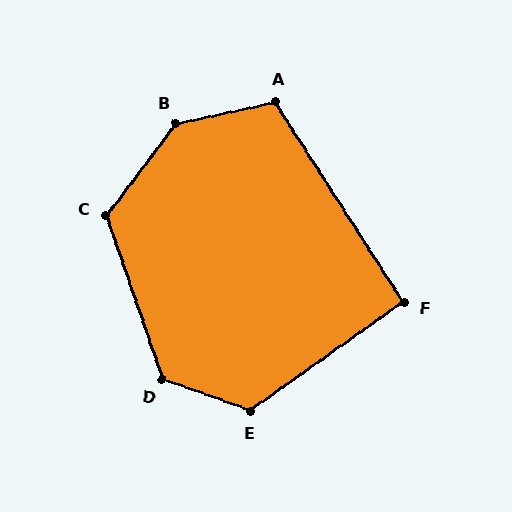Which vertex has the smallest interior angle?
F, at approximately 93 degrees.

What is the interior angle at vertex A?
Approximately 111 degrees (obtuse).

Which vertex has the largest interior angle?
B, at approximately 139 degrees.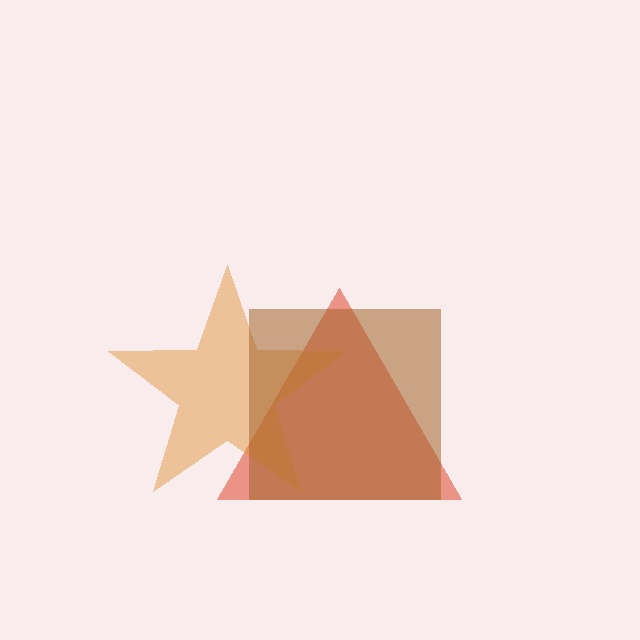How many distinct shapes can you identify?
There are 3 distinct shapes: a red triangle, an orange star, a brown square.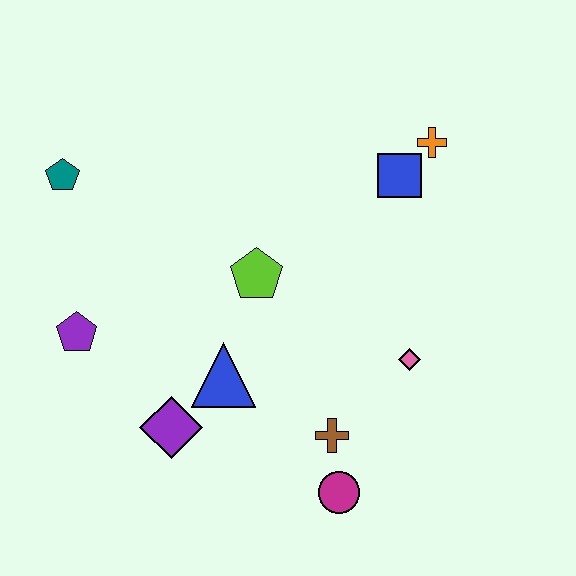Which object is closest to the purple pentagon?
The purple diamond is closest to the purple pentagon.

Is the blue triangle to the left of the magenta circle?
Yes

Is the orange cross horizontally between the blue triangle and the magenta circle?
No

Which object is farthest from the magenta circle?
The teal pentagon is farthest from the magenta circle.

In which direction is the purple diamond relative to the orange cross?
The purple diamond is below the orange cross.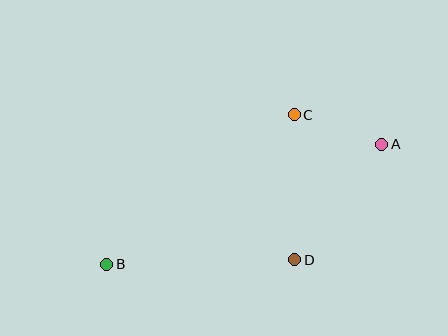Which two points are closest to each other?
Points A and C are closest to each other.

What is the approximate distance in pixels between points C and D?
The distance between C and D is approximately 145 pixels.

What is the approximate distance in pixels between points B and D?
The distance between B and D is approximately 188 pixels.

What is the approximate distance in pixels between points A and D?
The distance between A and D is approximately 145 pixels.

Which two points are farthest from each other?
Points A and B are farthest from each other.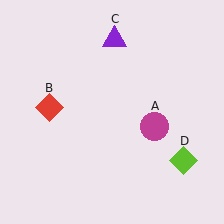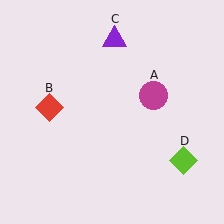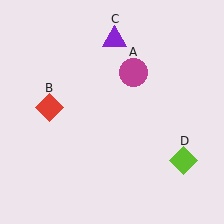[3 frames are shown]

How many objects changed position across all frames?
1 object changed position: magenta circle (object A).